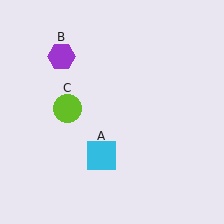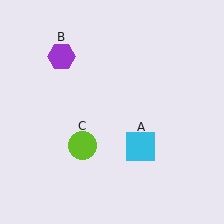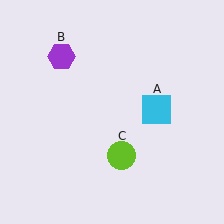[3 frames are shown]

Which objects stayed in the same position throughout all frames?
Purple hexagon (object B) remained stationary.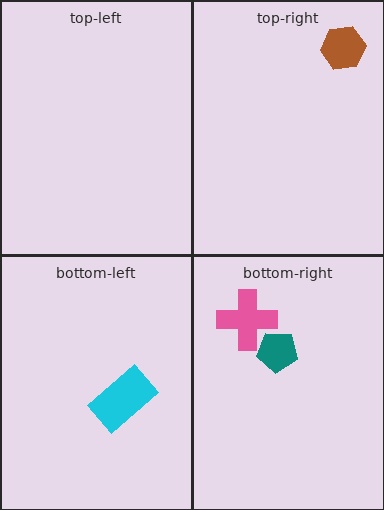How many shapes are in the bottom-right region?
2.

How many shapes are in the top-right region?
1.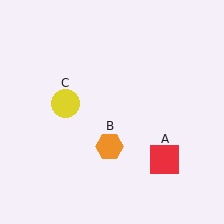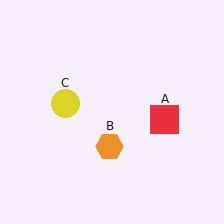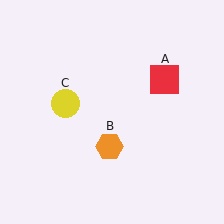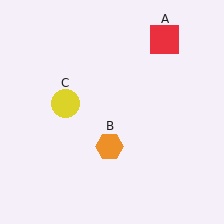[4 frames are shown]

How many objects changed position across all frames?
1 object changed position: red square (object A).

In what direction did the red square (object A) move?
The red square (object A) moved up.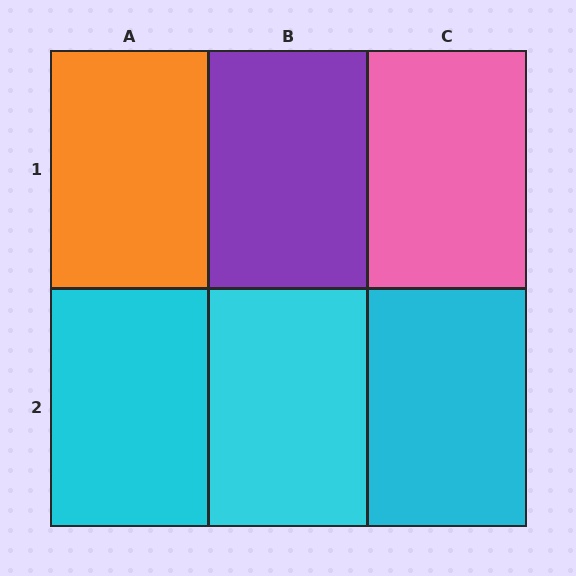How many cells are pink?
1 cell is pink.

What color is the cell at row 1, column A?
Orange.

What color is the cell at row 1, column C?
Pink.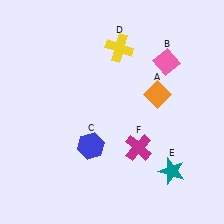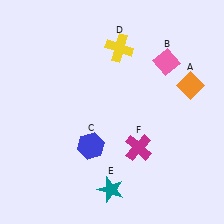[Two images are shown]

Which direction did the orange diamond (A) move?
The orange diamond (A) moved right.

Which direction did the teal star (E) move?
The teal star (E) moved left.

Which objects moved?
The objects that moved are: the orange diamond (A), the teal star (E).